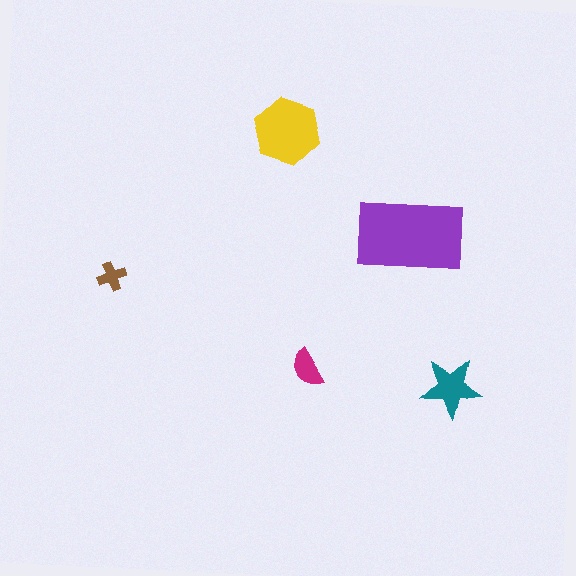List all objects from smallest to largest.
The brown cross, the magenta semicircle, the teal star, the yellow hexagon, the purple rectangle.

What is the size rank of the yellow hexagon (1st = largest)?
2nd.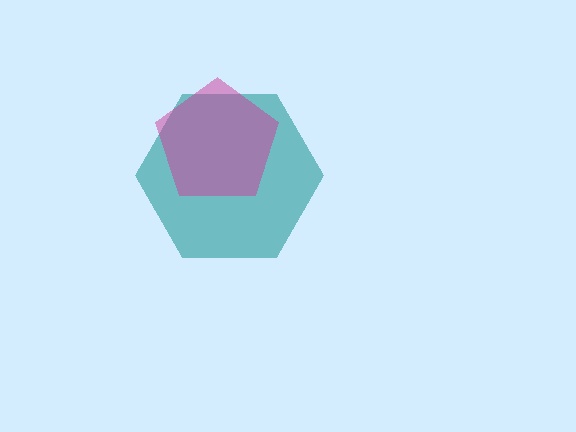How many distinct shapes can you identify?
There are 2 distinct shapes: a teal hexagon, a magenta pentagon.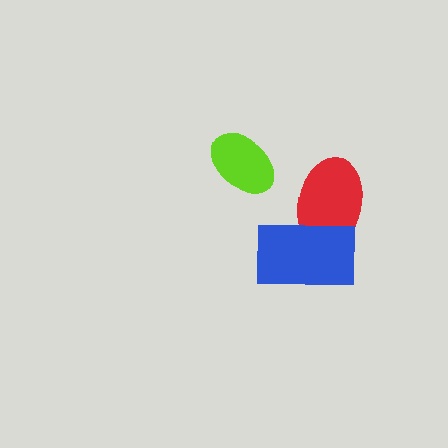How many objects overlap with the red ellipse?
1 object overlaps with the red ellipse.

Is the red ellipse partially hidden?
Yes, it is partially covered by another shape.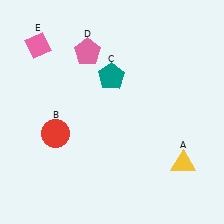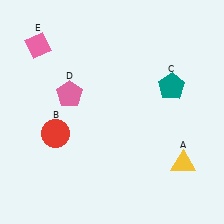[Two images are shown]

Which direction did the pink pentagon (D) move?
The pink pentagon (D) moved down.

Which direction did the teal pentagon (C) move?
The teal pentagon (C) moved right.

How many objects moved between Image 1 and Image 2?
2 objects moved between the two images.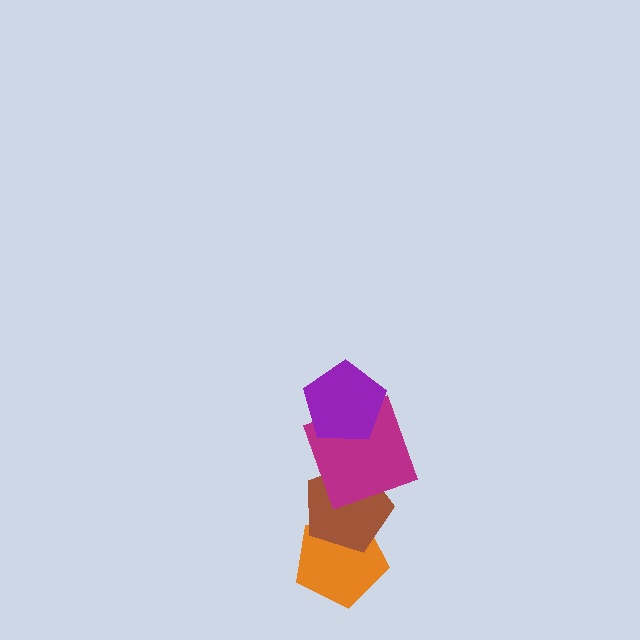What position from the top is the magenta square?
The magenta square is 2nd from the top.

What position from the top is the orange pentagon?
The orange pentagon is 4th from the top.